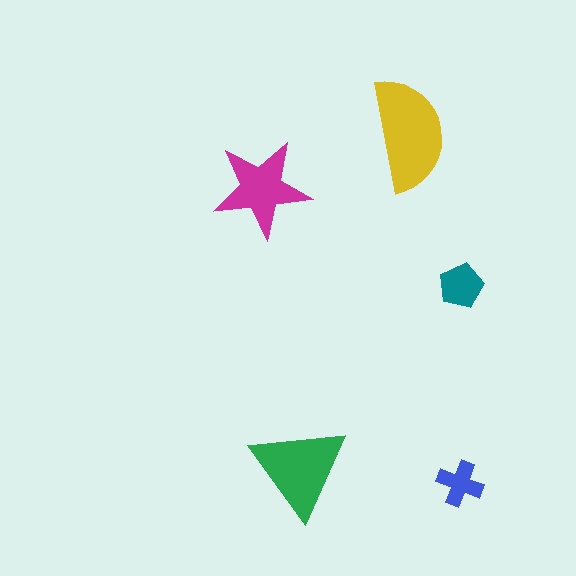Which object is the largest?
The yellow semicircle.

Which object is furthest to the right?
The teal pentagon is rightmost.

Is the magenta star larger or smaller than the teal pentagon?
Larger.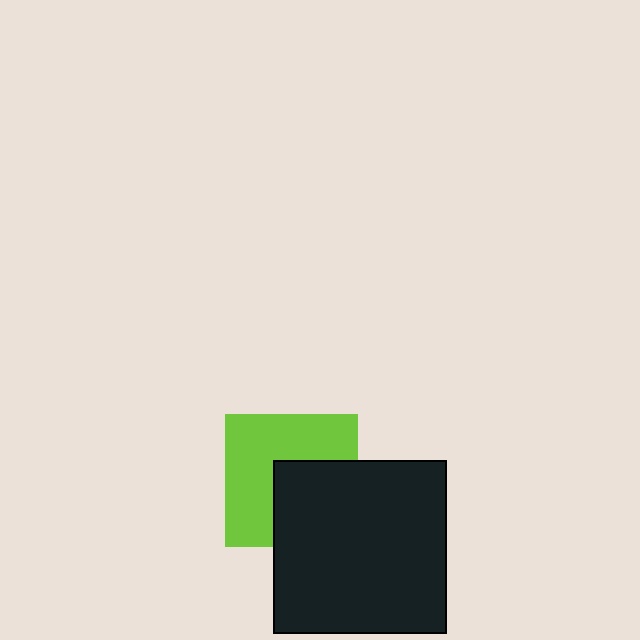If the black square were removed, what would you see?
You would see the complete lime square.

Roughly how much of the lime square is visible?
About half of it is visible (roughly 58%).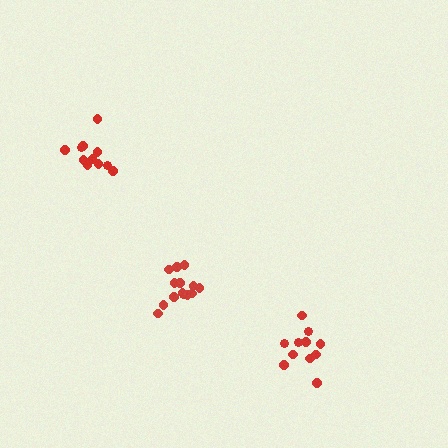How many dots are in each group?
Group 1: 14 dots, Group 2: 11 dots, Group 3: 11 dots (36 total).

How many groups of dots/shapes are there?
There are 3 groups.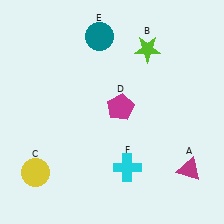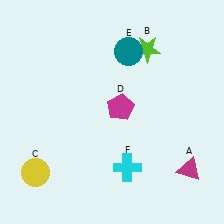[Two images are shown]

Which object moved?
The teal circle (E) moved right.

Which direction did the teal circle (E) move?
The teal circle (E) moved right.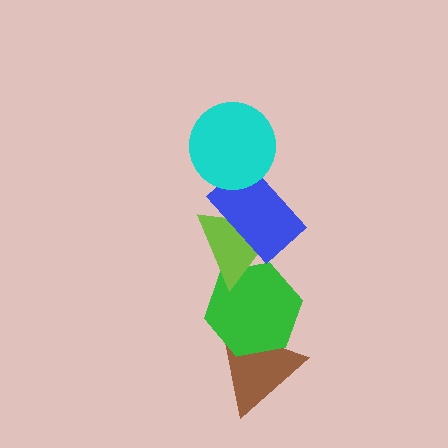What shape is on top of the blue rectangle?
The cyan circle is on top of the blue rectangle.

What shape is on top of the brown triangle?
The green hexagon is on top of the brown triangle.